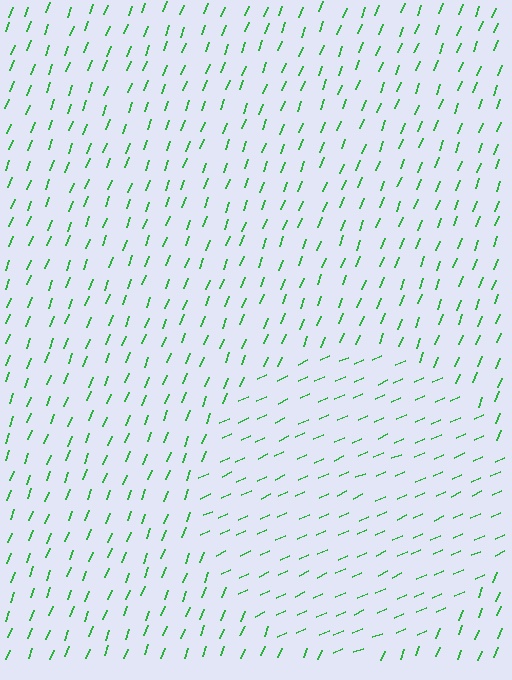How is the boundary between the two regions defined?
The boundary is defined purely by a change in line orientation (approximately 45 degrees difference). All lines are the same color and thickness.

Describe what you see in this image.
The image is filled with small green line segments. A circle region in the image has lines oriented differently from the surrounding lines, creating a visible texture boundary.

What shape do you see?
I see a circle.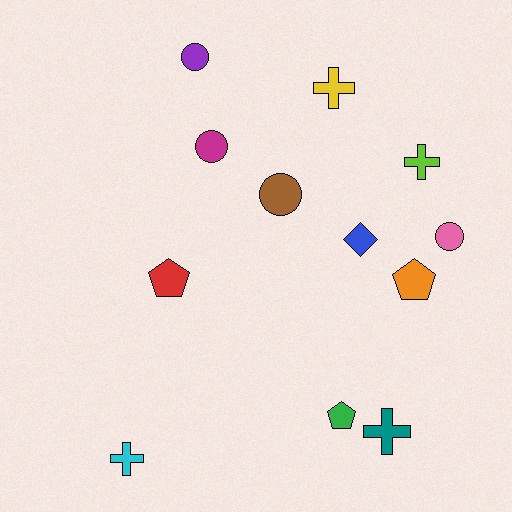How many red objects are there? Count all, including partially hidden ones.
There is 1 red object.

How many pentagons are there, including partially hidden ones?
There are 3 pentagons.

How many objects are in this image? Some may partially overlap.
There are 12 objects.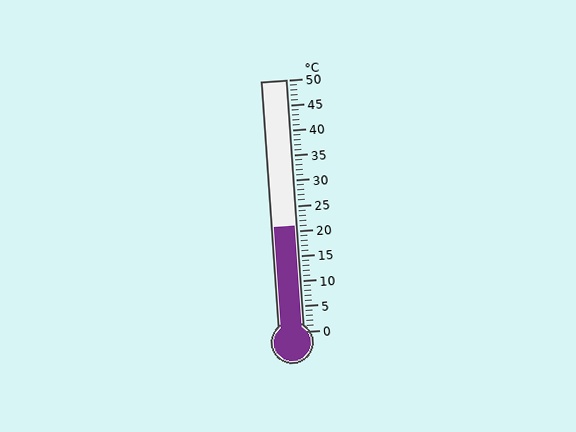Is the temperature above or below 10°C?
The temperature is above 10°C.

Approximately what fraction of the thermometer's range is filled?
The thermometer is filled to approximately 40% of its range.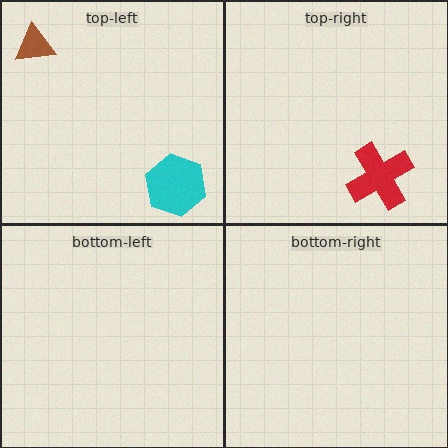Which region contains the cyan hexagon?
The top-left region.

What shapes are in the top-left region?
The cyan hexagon, the brown triangle.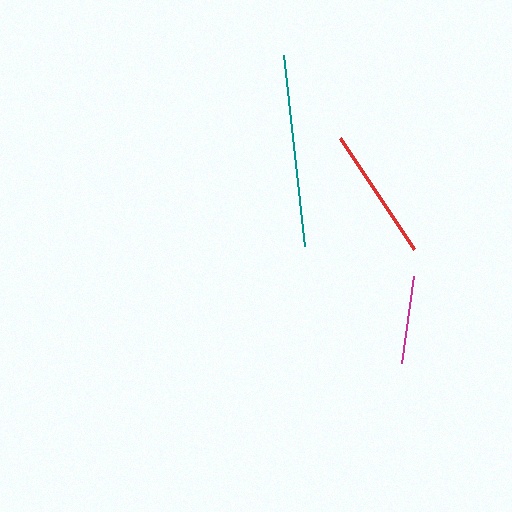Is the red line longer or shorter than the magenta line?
The red line is longer than the magenta line.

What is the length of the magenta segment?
The magenta segment is approximately 88 pixels long.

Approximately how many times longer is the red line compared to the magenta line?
The red line is approximately 1.5 times the length of the magenta line.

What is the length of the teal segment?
The teal segment is approximately 192 pixels long.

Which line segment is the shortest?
The magenta line is the shortest at approximately 88 pixels.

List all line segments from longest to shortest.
From longest to shortest: teal, red, magenta.